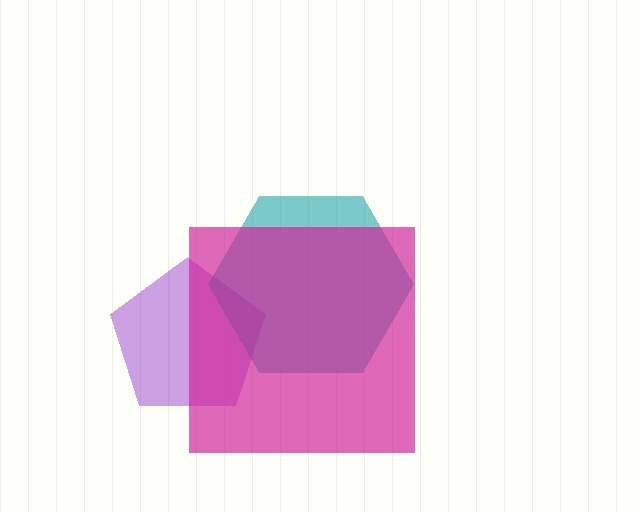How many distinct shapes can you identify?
There are 3 distinct shapes: a purple pentagon, a teal hexagon, a magenta square.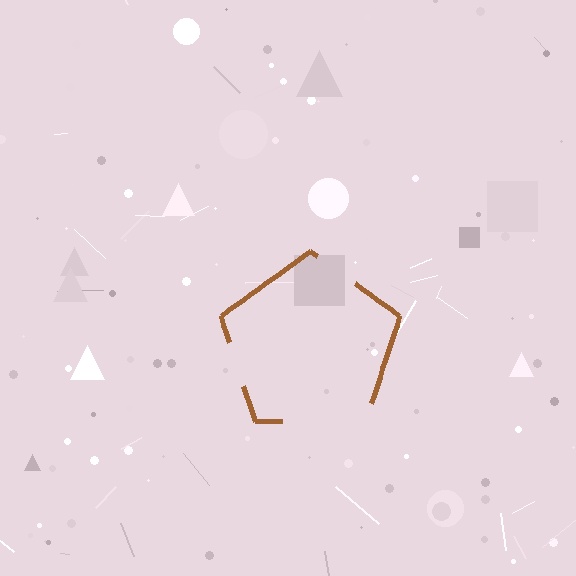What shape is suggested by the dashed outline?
The dashed outline suggests a pentagon.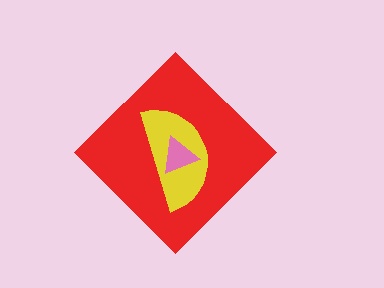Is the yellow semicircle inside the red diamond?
Yes.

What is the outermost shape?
The red diamond.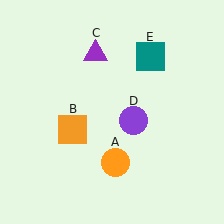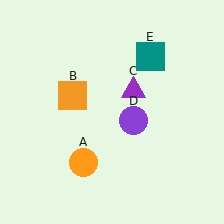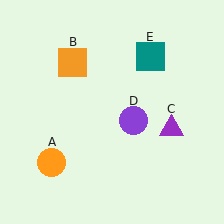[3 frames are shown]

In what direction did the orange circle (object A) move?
The orange circle (object A) moved left.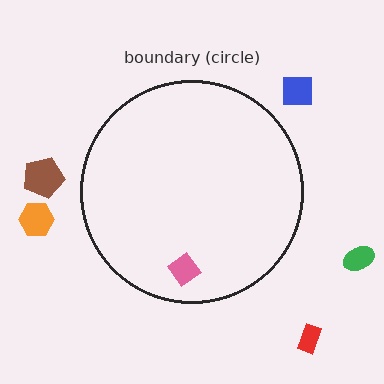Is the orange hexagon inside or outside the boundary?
Outside.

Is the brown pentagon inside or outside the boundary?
Outside.